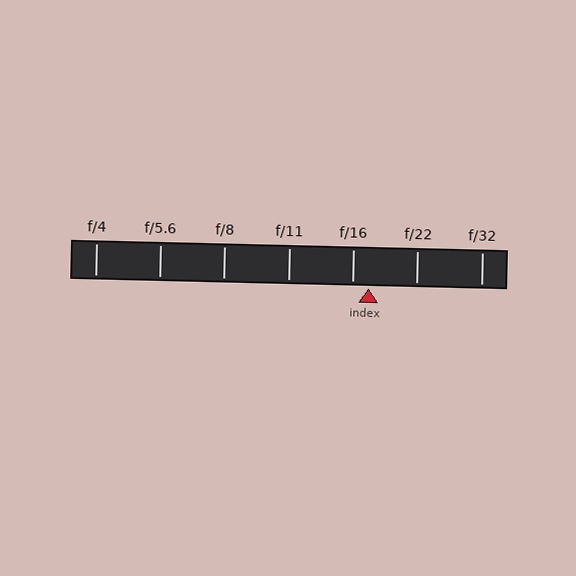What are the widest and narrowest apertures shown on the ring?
The widest aperture shown is f/4 and the narrowest is f/32.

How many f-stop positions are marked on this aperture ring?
There are 7 f-stop positions marked.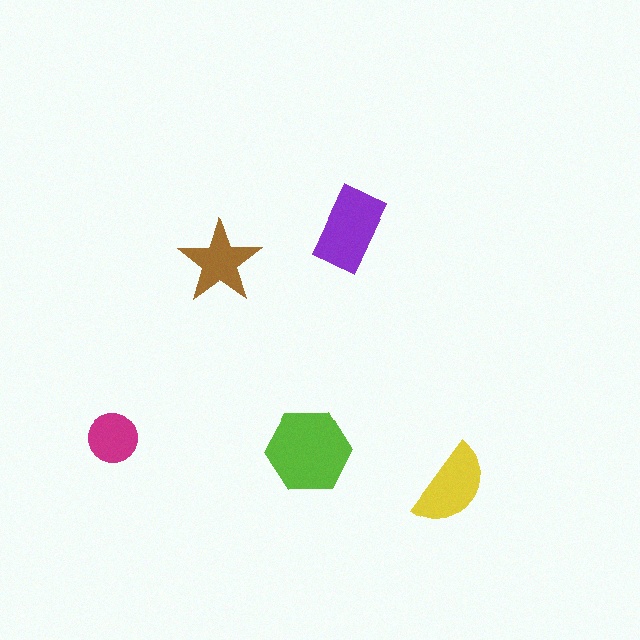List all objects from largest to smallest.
The lime hexagon, the purple rectangle, the yellow semicircle, the brown star, the magenta circle.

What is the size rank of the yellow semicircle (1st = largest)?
3rd.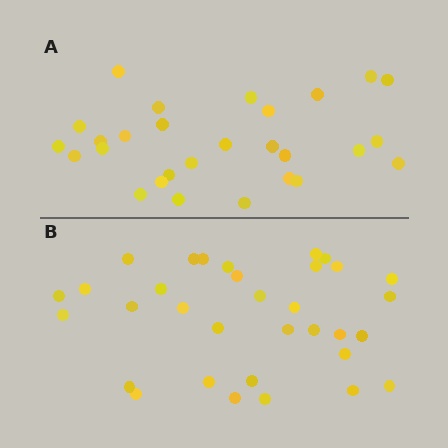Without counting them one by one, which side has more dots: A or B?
Region B (the bottom region) has more dots.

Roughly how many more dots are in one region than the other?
Region B has about 5 more dots than region A.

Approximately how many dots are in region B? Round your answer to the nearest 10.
About 30 dots. (The exact count is 33, which rounds to 30.)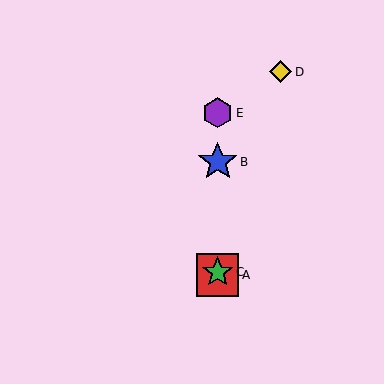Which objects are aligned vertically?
Objects A, B, C, E are aligned vertically.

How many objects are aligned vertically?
4 objects (A, B, C, E) are aligned vertically.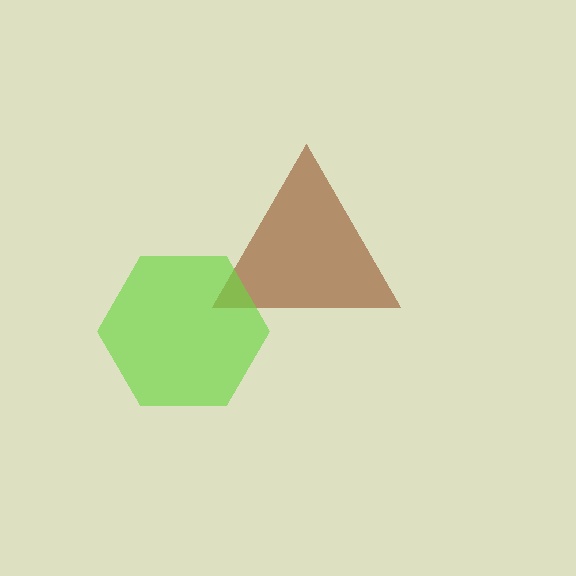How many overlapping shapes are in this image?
There are 2 overlapping shapes in the image.